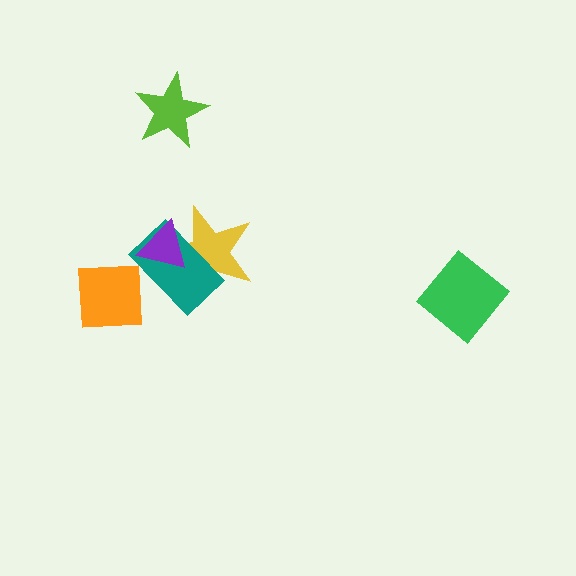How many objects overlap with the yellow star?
2 objects overlap with the yellow star.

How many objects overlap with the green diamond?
0 objects overlap with the green diamond.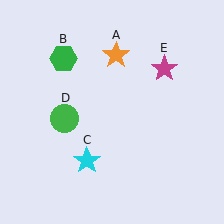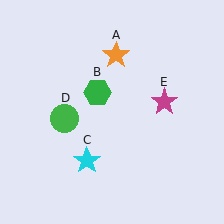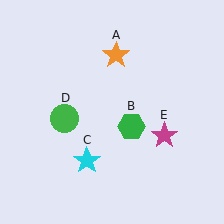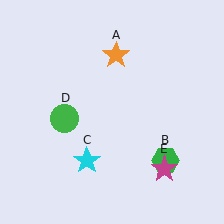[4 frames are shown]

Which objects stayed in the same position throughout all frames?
Orange star (object A) and cyan star (object C) and green circle (object D) remained stationary.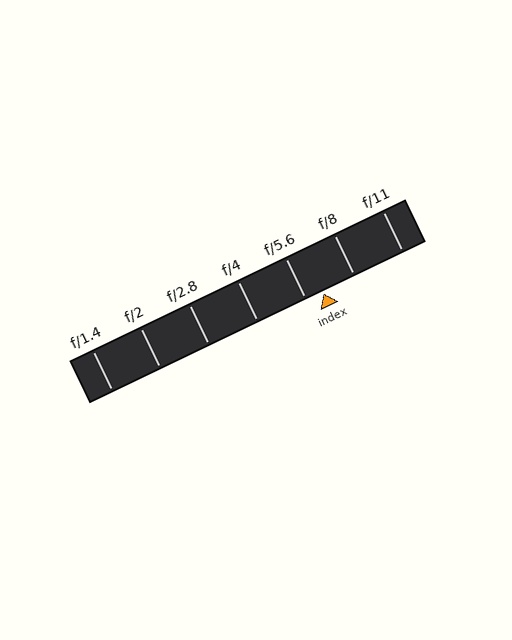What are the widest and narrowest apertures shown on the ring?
The widest aperture shown is f/1.4 and the narrowest is f/11.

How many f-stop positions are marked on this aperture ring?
There are 7 f-stop positions marked.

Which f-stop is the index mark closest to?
The index mark is closest to f/5.6.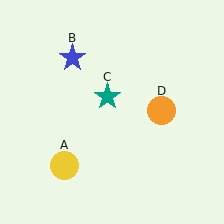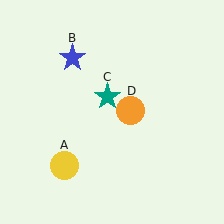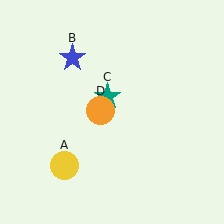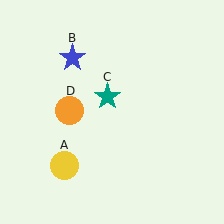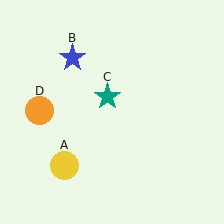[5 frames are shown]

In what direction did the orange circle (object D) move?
The orange circle (object D) moved left.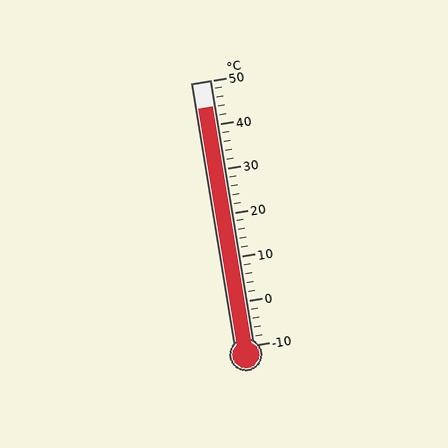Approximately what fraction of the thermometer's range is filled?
The thermometer is filled to approximately 90% of its range.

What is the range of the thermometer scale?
The thermometer scale ranges from -10°C to 50°C.